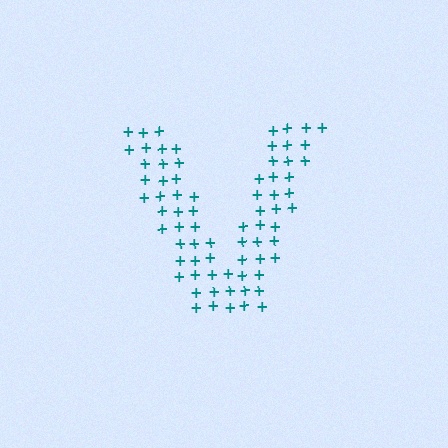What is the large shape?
The large shape is the letter V.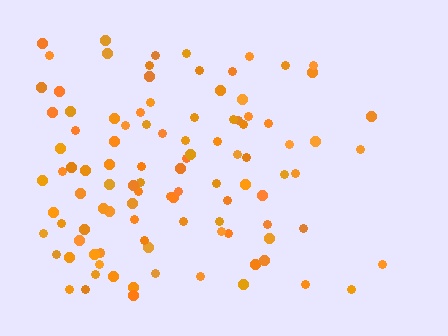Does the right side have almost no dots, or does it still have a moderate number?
Still a moderate number, just noticeably fewer than the left.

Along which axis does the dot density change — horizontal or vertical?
Horizontal.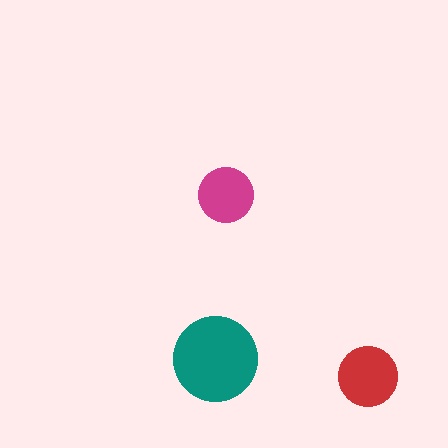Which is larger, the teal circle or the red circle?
The teal one.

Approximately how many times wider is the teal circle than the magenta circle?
About 1.5 times wider.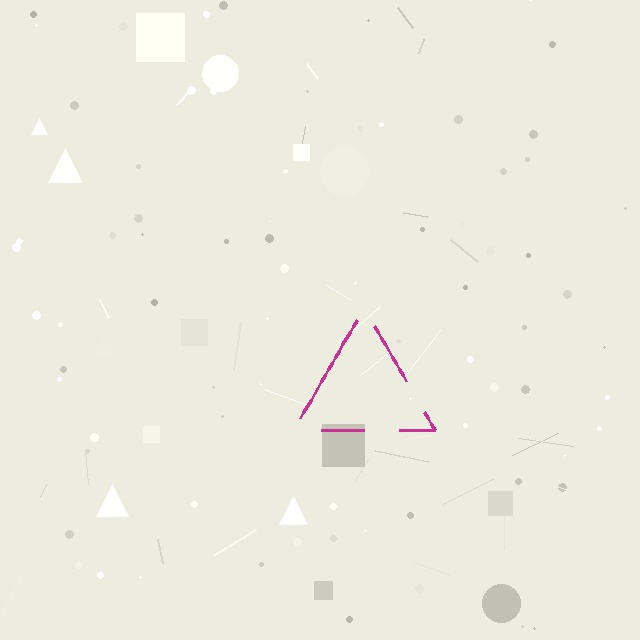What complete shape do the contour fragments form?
The contour fragments form a triangle.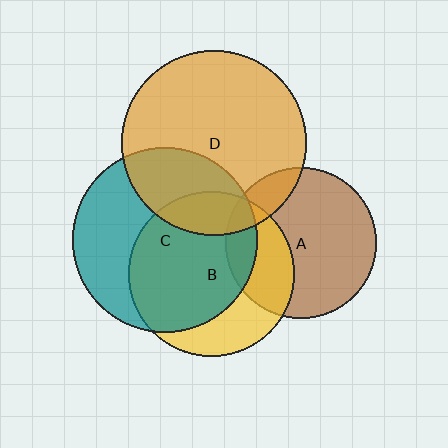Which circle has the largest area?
Circle D (orange).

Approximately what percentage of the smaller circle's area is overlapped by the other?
Approximately 65%.